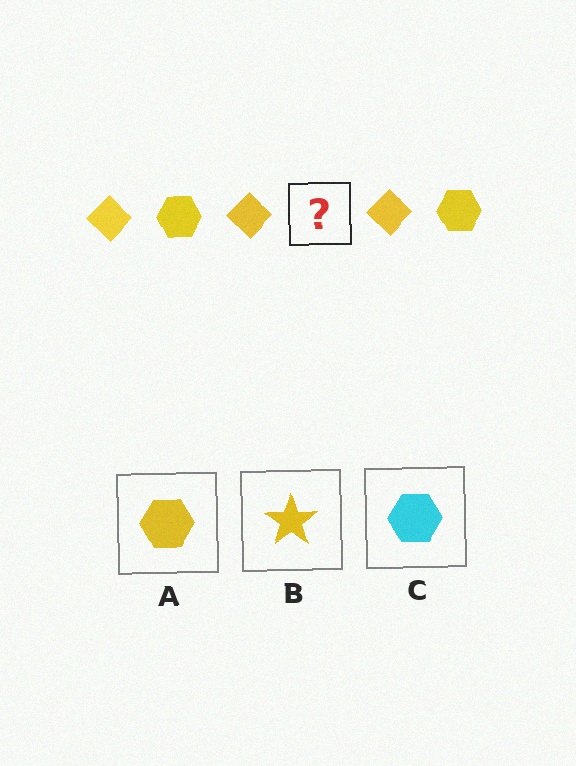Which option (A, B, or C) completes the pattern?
A.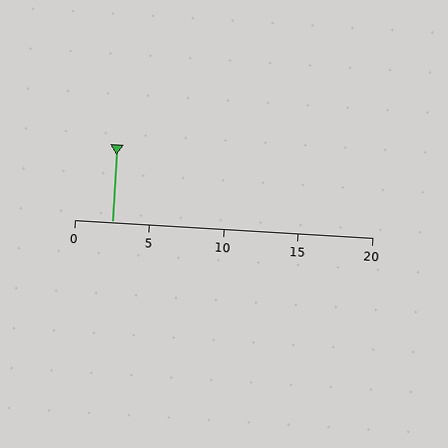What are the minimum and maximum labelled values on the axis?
The axis runs from 0 to 20.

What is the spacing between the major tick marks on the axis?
The major ticks are spaced 5 apart.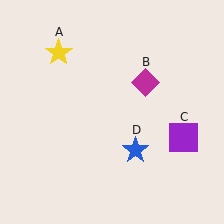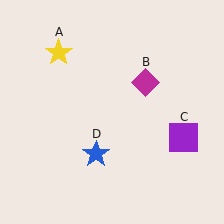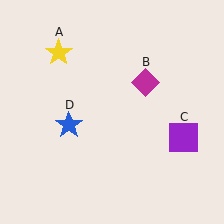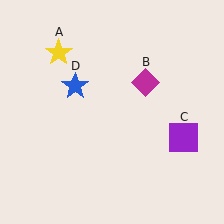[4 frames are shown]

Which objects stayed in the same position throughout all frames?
Yellow star (object A) and magenta diamond (object B) and purple square (object C) remained stationary.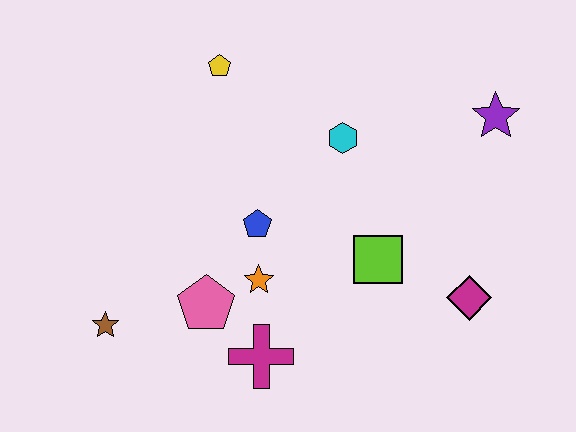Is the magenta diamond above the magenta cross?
Yes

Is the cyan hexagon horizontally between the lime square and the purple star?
No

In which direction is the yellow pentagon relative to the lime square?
The yellow pentagon is above the lime square.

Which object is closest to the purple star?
The cyan hexagon is closest to the purple star.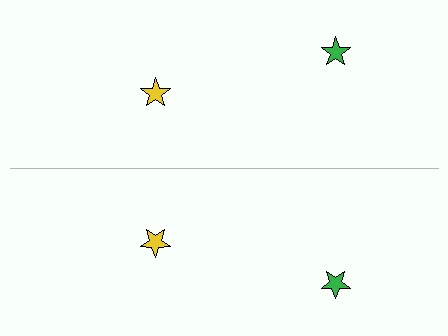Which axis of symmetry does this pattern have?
The pattern has a horizontal axis of symmetry running through the center of the image.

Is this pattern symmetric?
Yes, this pattern has bilateral (reflection) symmetry.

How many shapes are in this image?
There are 4 shapes in this image.